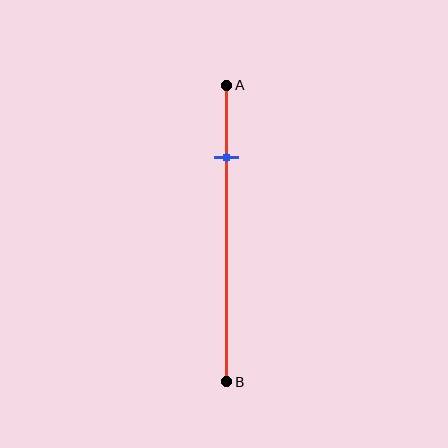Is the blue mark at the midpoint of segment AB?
No, the mark is at about 25% from A, not at the 50% midpoint.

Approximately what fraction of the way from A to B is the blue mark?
The blue mark is approximately 25% of the way from A to B.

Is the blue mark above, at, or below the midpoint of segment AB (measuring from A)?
The blue mark is above the midpoint of segment AB.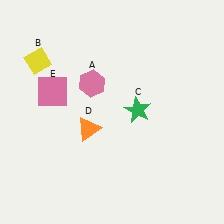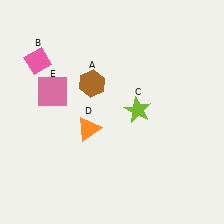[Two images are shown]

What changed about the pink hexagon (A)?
In Image 1, A is pink. In Image 2, it changed to brown.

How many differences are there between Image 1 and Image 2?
There are 3 differences between the two images.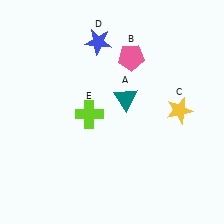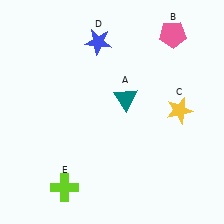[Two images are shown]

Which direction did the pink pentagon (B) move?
The pink pentagon (B) moved right.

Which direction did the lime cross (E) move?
The lime cross (E) moved down.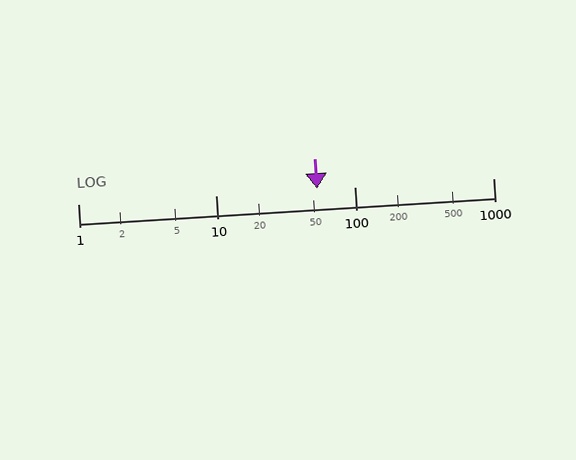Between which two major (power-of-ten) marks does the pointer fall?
The pointer is between 10 and 100.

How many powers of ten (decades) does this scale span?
The scale spans 3 decades, from 1 to 1000.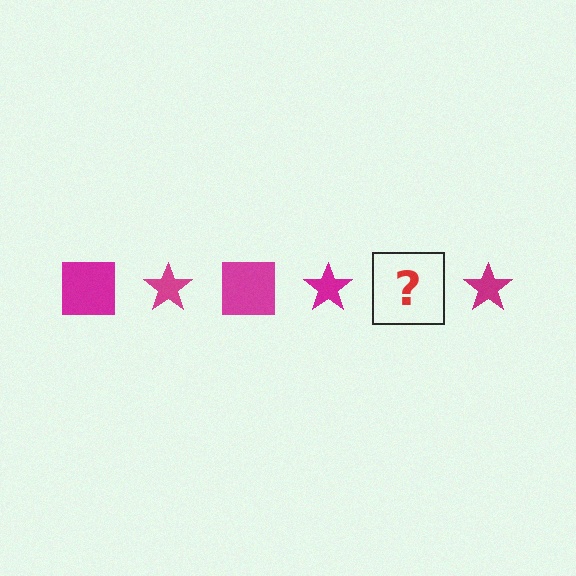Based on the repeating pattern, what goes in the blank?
The blank should be a magenta square.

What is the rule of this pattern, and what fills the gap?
The rule is that the pattern cycles through square, star shapes in magenta. The gap should be filled with a magenta square.